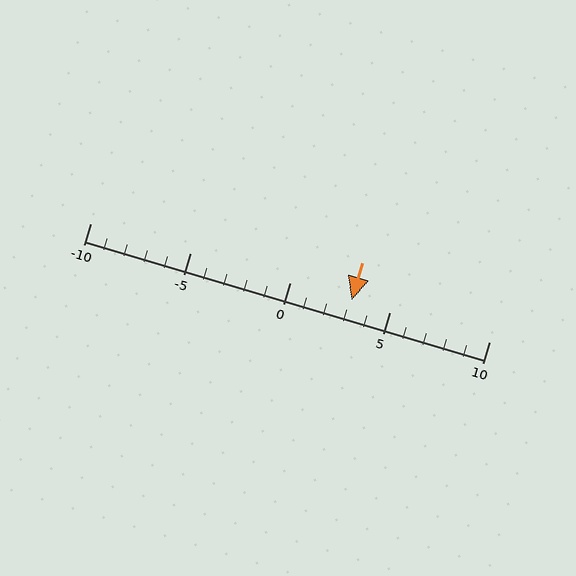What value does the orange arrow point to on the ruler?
The orange arrow points to approximately 3.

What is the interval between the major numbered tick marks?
The major tick marks are spaced 5 units apart.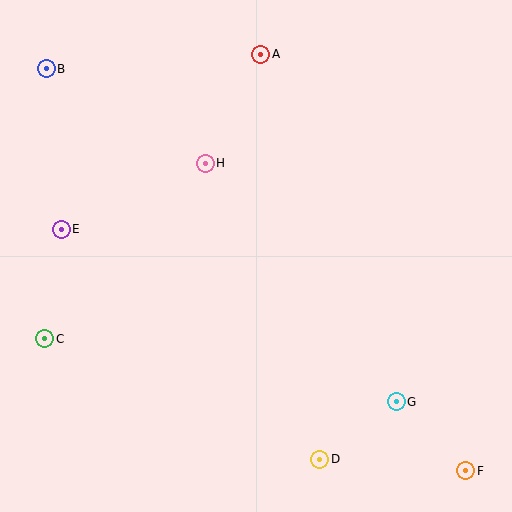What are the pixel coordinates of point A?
Point A is at (261, 54).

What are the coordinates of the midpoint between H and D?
The midpoint between H and D is at (262, 311).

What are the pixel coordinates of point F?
Point F is at (466, 471).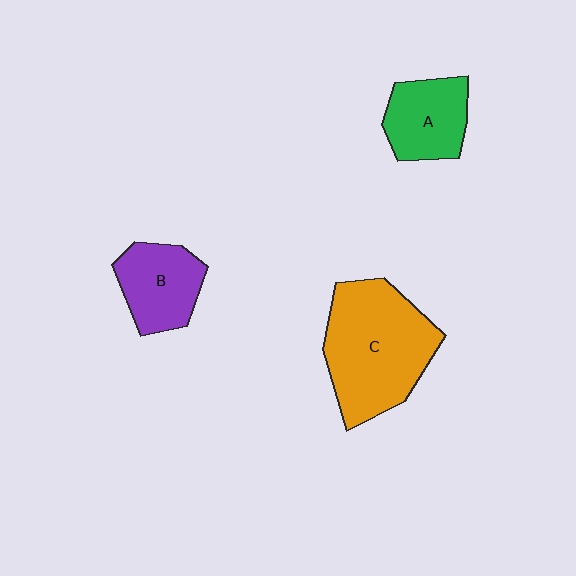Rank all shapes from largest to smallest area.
From largest to smallest: C (orange), B (purple), A (green).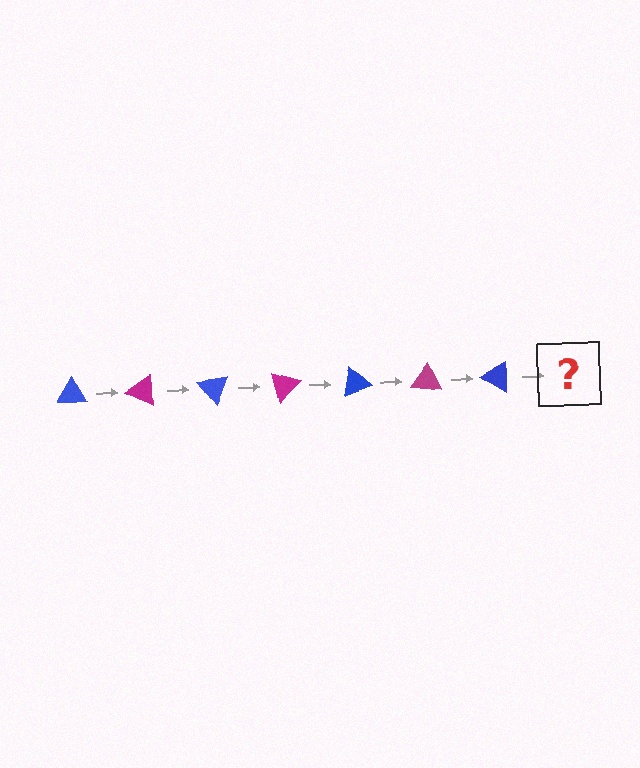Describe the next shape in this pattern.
It should be a magenta triangle, rotated 175 degrees from the start.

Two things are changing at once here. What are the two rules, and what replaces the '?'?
The two rules are that it rotates 25 degrees each step and the color cycles through blue and magenta. The '?' should be a magenta triangle, rotated 175 degrees from the start.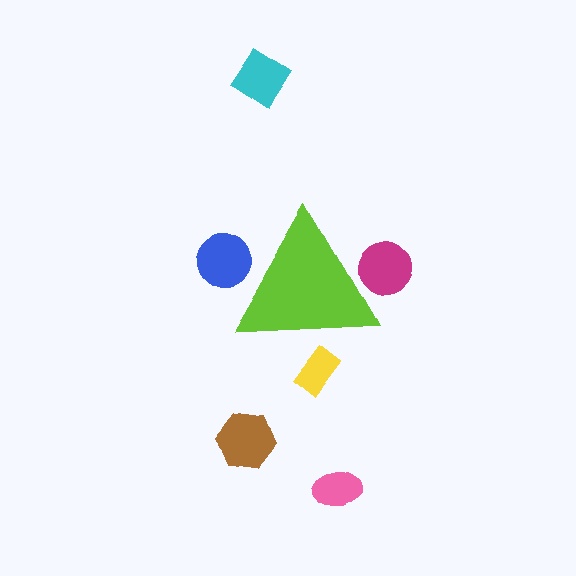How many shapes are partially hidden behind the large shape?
3 shapes are partially hidden.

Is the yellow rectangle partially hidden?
Yes, the yellow rectangle is partially hidden behind the lime triangle.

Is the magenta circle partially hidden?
Yes, the magenta circle is partially hidden behind the lime triangle.